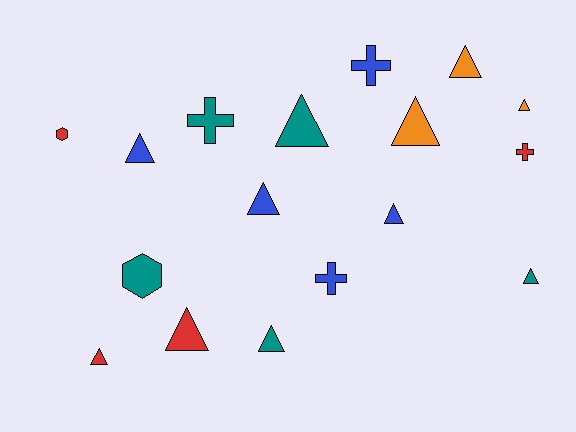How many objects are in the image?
There are 17 objects.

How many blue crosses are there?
There are 2 blue crosses.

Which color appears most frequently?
Blue, with 5 objects.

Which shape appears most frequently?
Triangle, with 11 objects.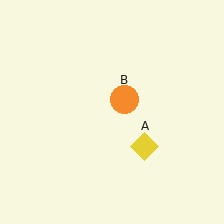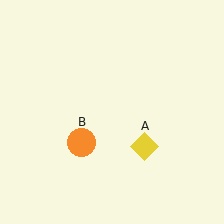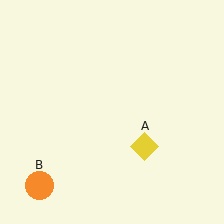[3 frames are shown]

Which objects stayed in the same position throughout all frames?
Yellow diamond (object A) remained stationary.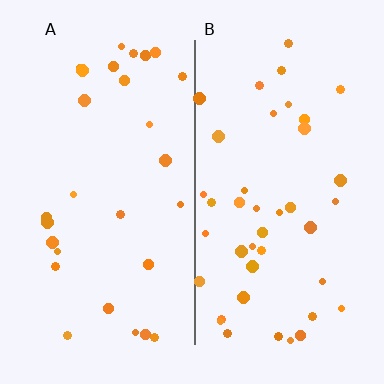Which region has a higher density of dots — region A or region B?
B (the right).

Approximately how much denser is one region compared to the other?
Approximately 1.5× — region B over region A.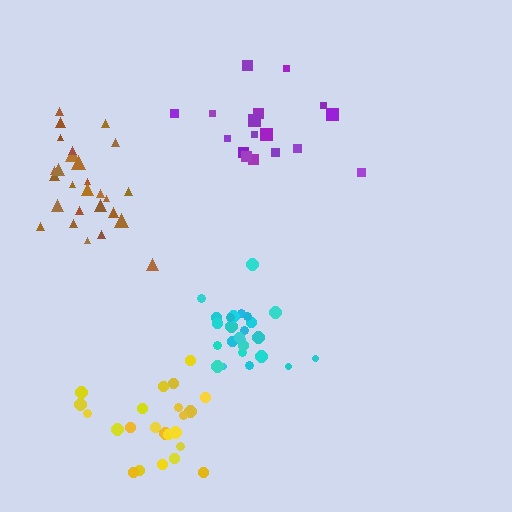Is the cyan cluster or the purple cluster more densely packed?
Cyan.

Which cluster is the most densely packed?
Cyan.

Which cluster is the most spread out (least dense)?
Purple.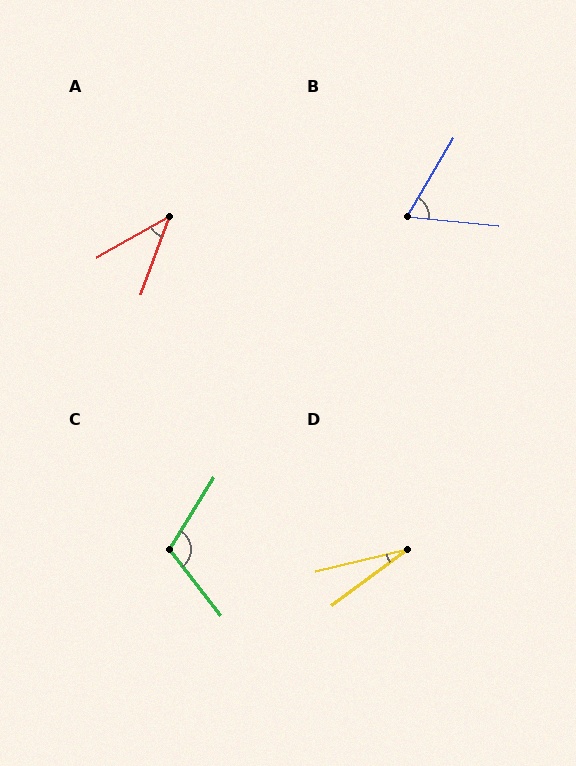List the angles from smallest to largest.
D (23°), A (41°), B (65°), C (110°).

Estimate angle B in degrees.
Approximately 65 degrees.